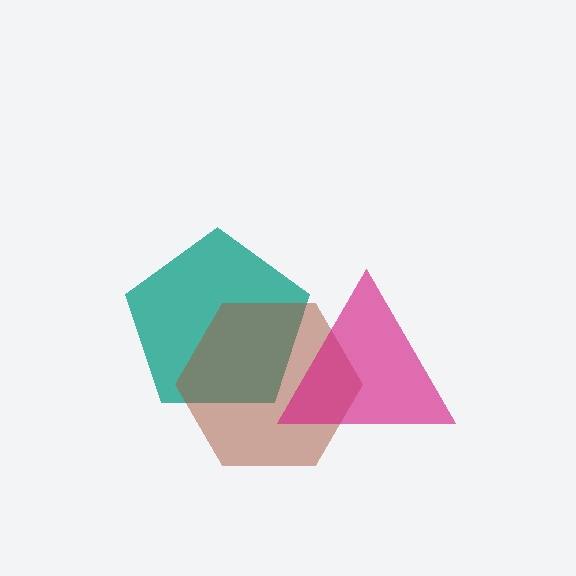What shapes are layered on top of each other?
The layered shapes are: a teal pentagon, a brown hexagon, a magenta triangle.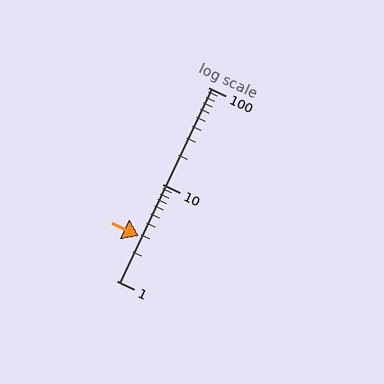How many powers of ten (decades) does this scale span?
The scale spans 2 decades, from 1 to 100.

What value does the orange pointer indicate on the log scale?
The pointer indicates approximately 2.9.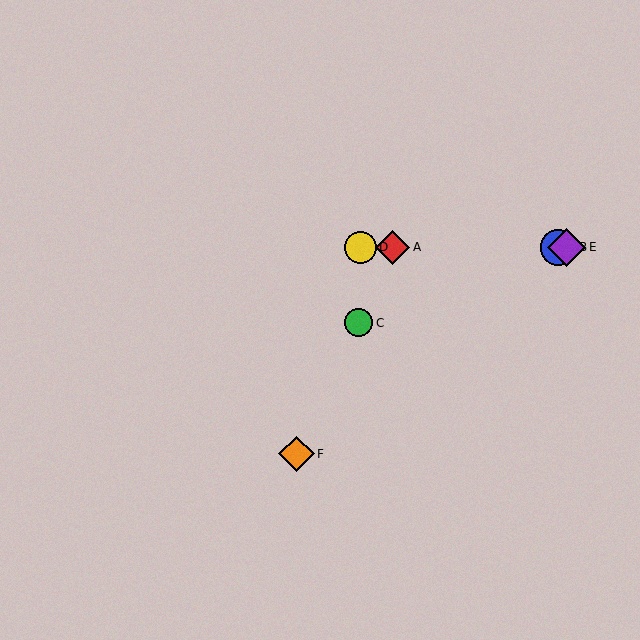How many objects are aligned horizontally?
4 objects (A, B, D, E) are aligned horizontally.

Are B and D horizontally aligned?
Yes, both are at y≈247.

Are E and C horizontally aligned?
No, E is at y≈247 and C is at y≈323.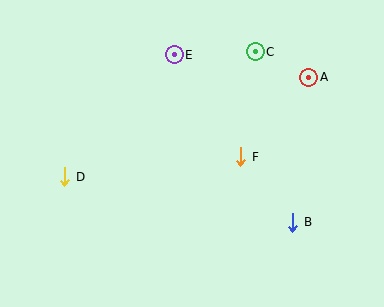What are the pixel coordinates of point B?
Point B is at (293, 222).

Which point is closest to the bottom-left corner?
Point D is closest to the bottom-left corner.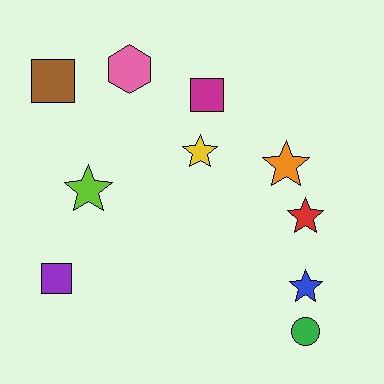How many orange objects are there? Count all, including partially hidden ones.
There is 1 orange object.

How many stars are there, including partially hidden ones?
There are 5 stars.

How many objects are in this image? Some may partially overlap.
There are 10 objects.